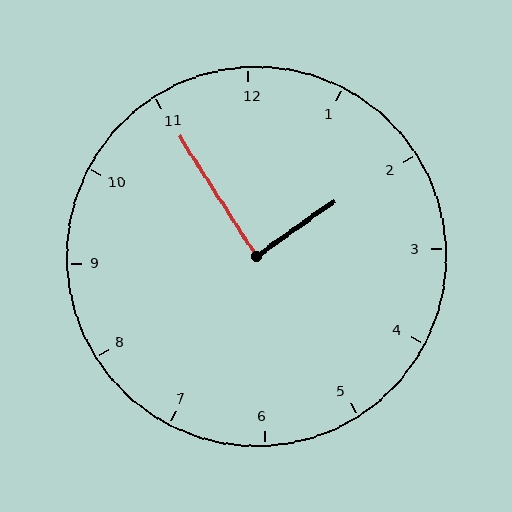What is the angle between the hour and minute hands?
Approximately 88 degrees.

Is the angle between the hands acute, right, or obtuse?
It is right.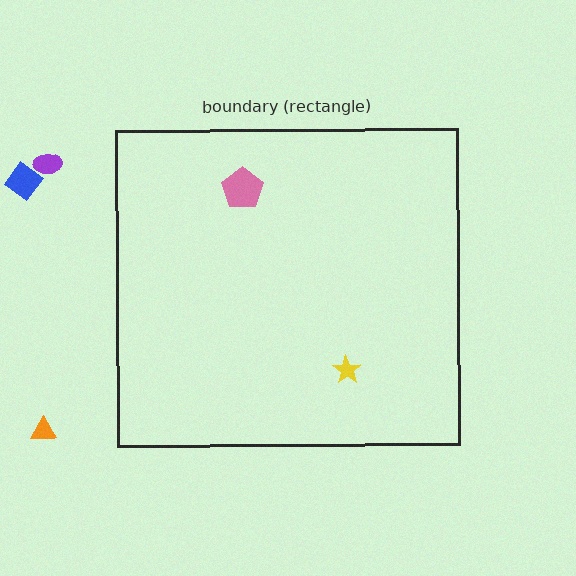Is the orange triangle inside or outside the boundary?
Outside.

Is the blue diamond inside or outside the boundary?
Outside.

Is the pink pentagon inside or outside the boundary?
Inside.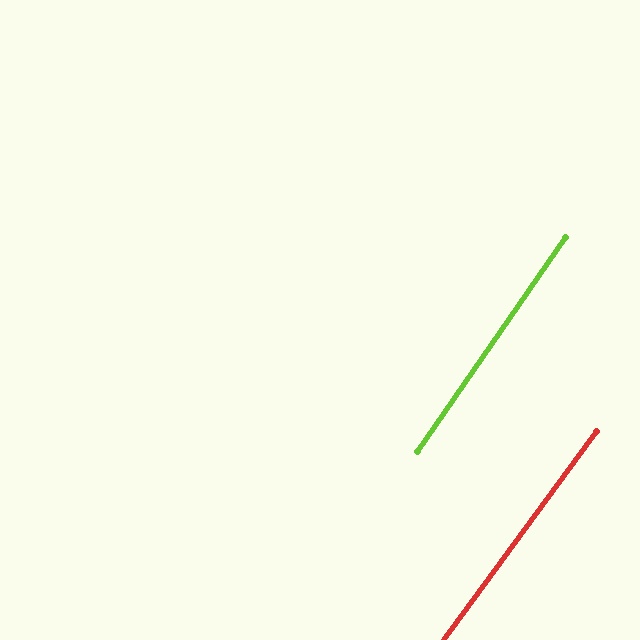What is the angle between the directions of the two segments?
Approximately 2 degrees.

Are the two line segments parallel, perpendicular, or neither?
Parallel — their directions differ by only 1.6°.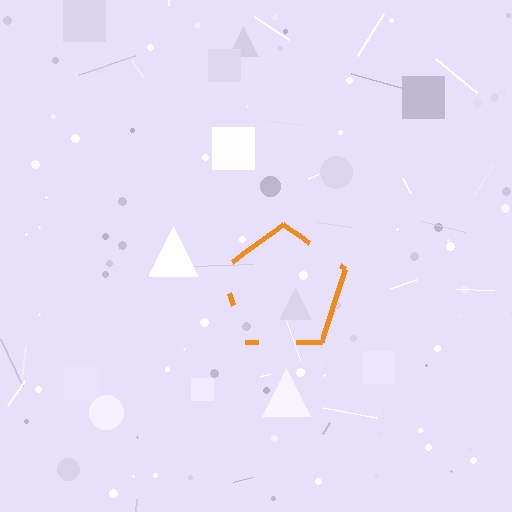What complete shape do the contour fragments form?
The contour fragments form a pentagon.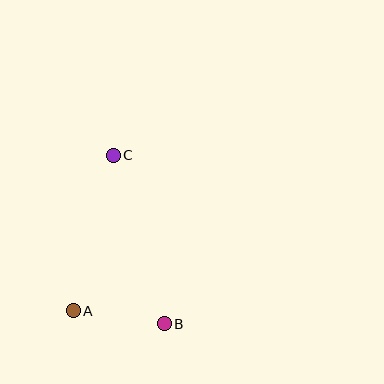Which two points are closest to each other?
Points A and B are closest to each other.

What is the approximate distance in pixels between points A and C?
The distance between A and C is approximately 160 pixels.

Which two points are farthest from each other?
Points B and C are farthest from each other.